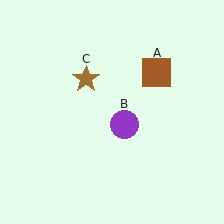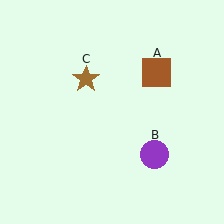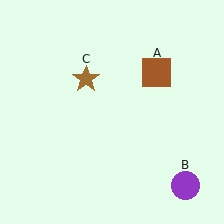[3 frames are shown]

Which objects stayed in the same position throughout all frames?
Brown square (object A) and brown star (object C) remained stationary.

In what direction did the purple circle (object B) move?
The purple circle (object B) moved down and to the right.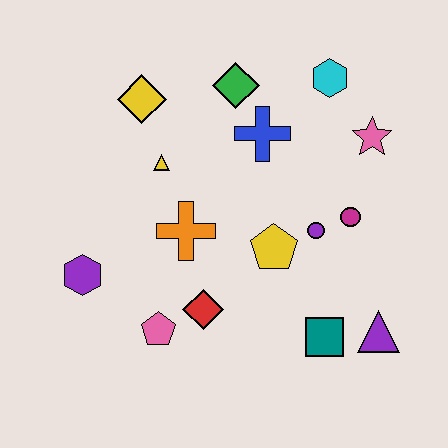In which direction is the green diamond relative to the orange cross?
The green diamond is above the orange cross.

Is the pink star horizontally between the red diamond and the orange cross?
No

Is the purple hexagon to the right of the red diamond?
No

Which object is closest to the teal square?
The purple triangle is closest to the teal square.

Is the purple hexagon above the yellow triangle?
No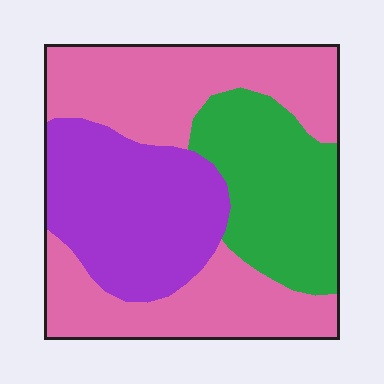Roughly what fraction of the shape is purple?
Purple takes up about one quarter (1/4) of the shape.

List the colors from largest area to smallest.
From largest to smallest: pink, purple, green.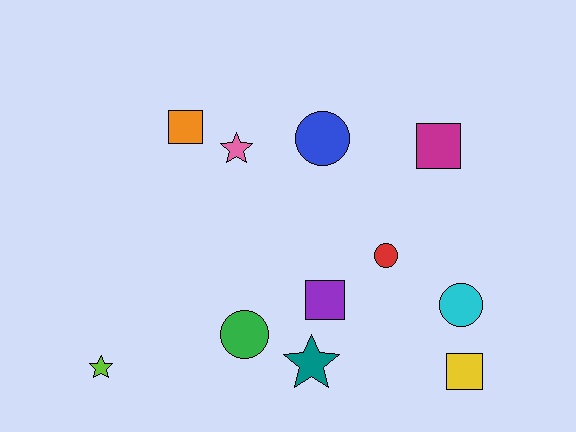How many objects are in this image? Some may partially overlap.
There are 11 objects.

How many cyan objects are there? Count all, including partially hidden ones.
There is 1 cyan object.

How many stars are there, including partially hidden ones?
There are 3 stars.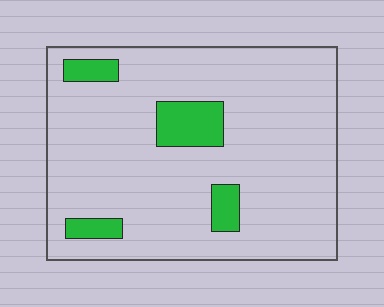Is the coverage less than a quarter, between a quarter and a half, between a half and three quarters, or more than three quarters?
Less than a quarter.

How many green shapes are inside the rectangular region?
4.